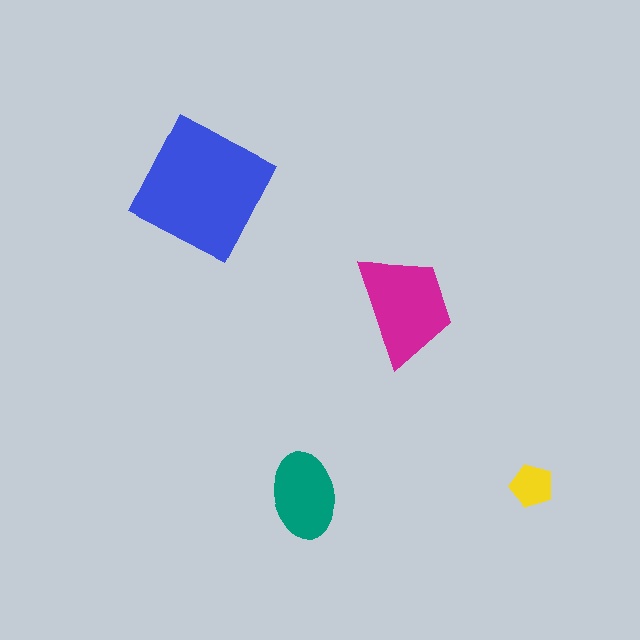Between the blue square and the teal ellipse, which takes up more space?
The blue square.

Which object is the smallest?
The yellow pentagon.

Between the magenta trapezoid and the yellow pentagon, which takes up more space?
The magenta trapezoid.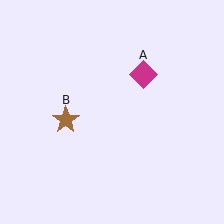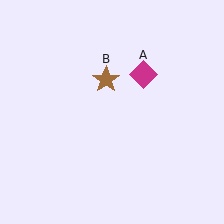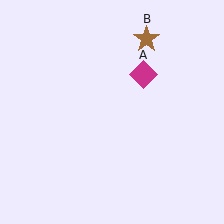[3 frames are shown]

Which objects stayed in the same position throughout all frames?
Magenta diamond (object A) remained stationary.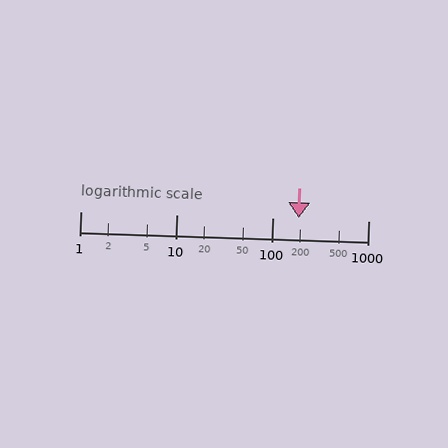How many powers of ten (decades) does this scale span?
The scale spans 3 decades, from 1 to 1000.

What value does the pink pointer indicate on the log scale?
The pointer indicates approximately 190.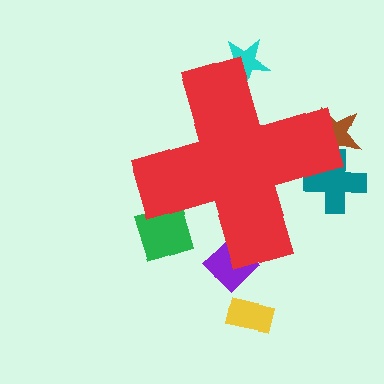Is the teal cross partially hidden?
Yes, the teal cross is partially hidden behind the red cross.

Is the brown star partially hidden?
Yes, the brown star is partially hidden behind the red cross.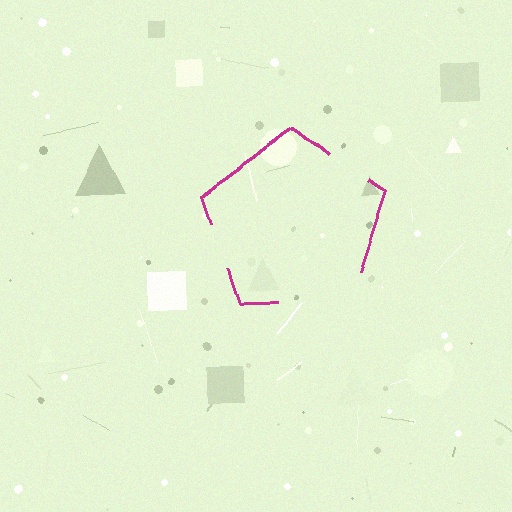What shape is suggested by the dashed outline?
The dashed outline suggests a pentagon.